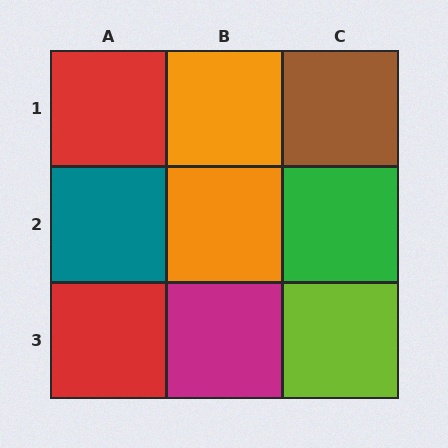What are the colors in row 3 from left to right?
Red, magenta, lime.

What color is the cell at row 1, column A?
Red.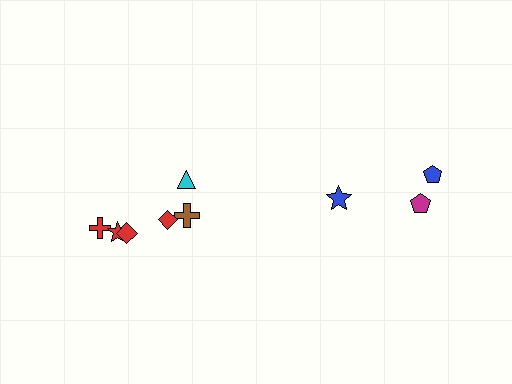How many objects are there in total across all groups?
There are 9 objects.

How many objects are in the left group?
There are 6 objects.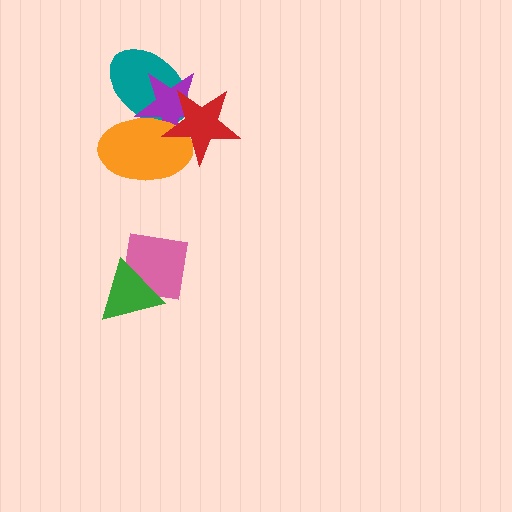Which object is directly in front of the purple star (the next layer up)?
The orange ellipse is directly in front of the purple star.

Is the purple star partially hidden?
Yes, it is partially covered by another shape.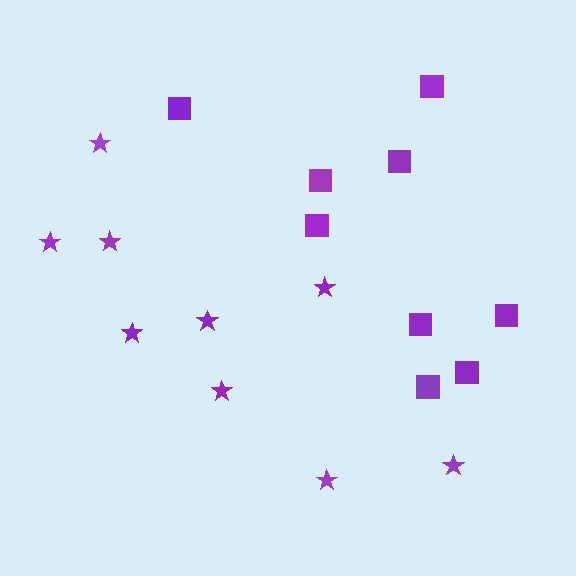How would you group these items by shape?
There are 2 groups: one group of stars (9) and one group of squares (9).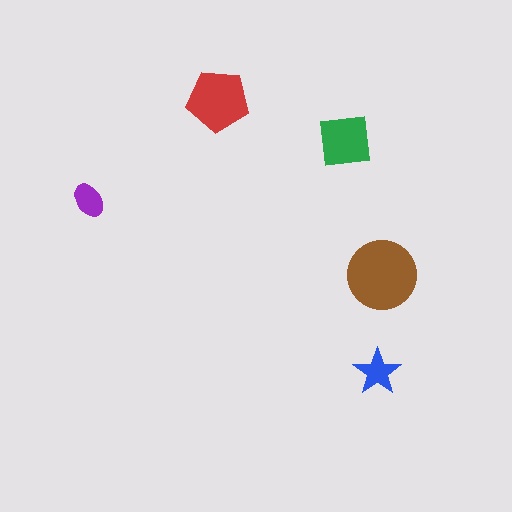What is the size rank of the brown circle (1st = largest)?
1st.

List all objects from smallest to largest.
The purple ellipse, the blue star, the green square, the red pentagon, the brown circle.